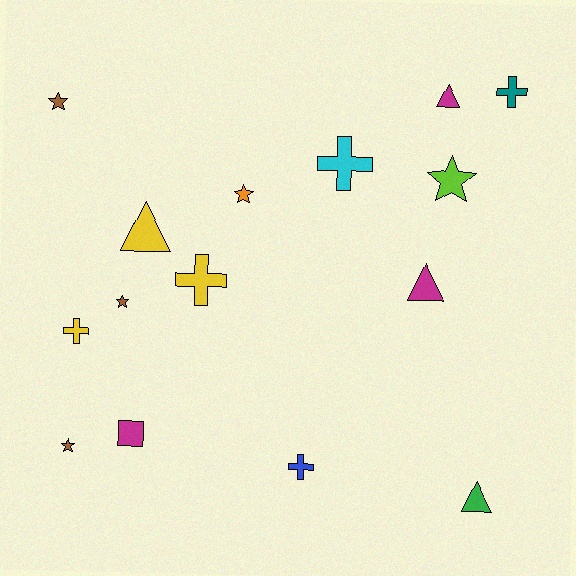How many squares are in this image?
There is 1 square.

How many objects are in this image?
There are 15 objects.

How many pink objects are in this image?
There are no pink objects.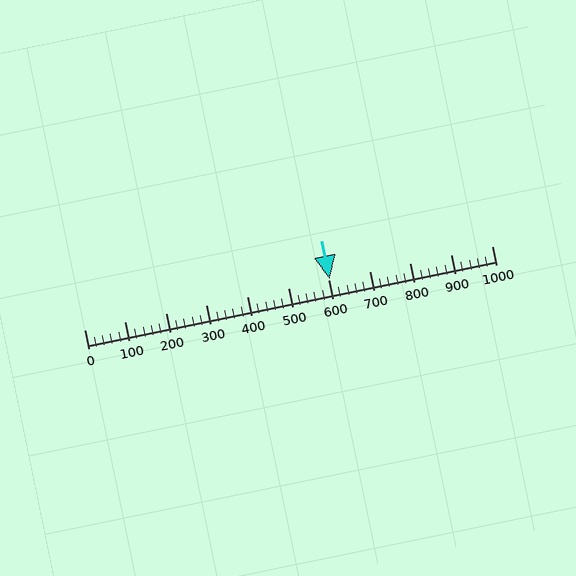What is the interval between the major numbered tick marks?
The major tick marks are spaced 100 units apart.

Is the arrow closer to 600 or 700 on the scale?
The arrow is closer to 600.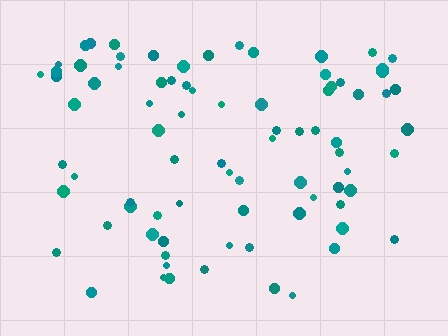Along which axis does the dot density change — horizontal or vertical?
Vertical.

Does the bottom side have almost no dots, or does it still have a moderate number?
Still a moderate number, just noticeably fewer than the top.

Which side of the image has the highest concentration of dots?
The top.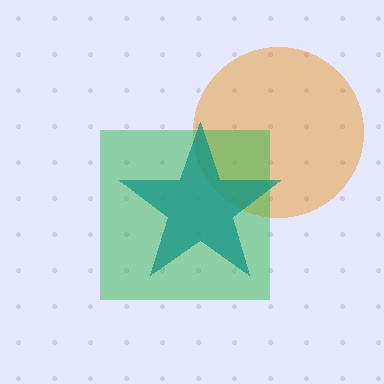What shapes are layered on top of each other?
The layered shapes are: an orange circle, a green square, a teal star.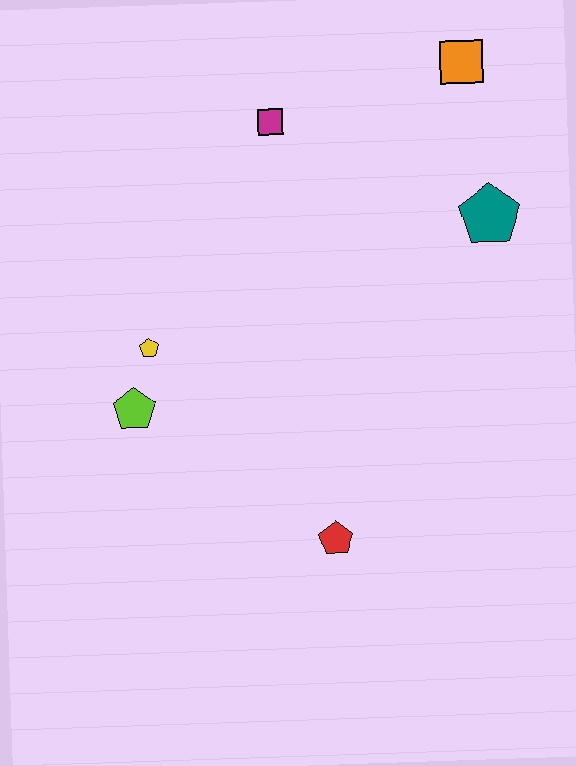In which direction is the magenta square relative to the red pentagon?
The magenta square is above the red pentagon.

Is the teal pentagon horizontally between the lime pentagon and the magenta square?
No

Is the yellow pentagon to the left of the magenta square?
Yes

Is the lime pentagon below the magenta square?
Yes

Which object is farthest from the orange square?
The red pentagon is farthest from the orange square.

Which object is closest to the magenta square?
The orange square is closest to the magenta square.